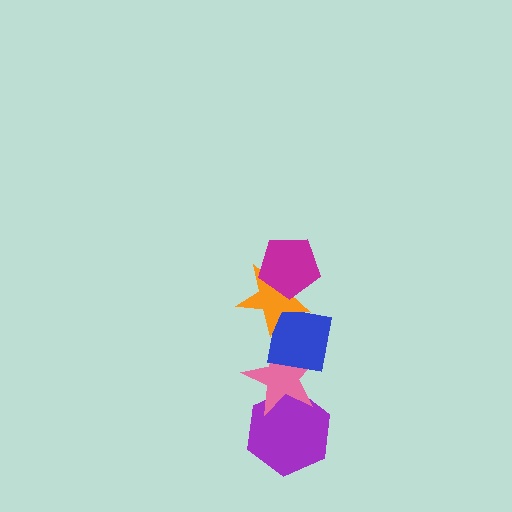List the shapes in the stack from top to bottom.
From top to bottom: the magenta pentagon, the orange star, the blue square, the pink star, the purple hexagon.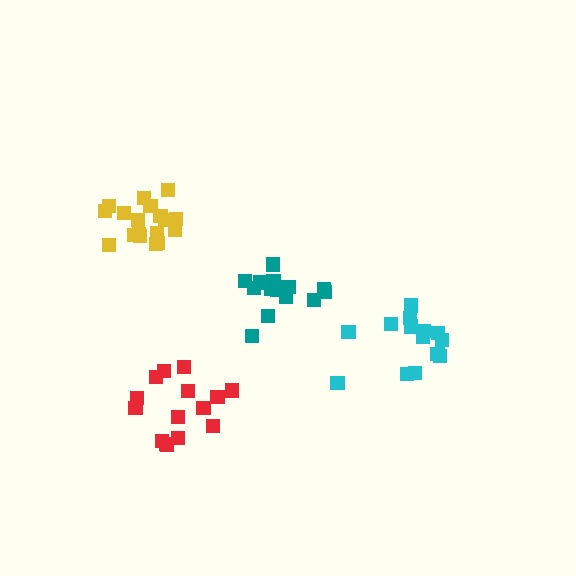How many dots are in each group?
Group 1: 18 dots, Group 2: 16 dots, Group 3: 14 dots, Group 4: 14 dots (62 total).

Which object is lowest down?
The red cluster is bottommost.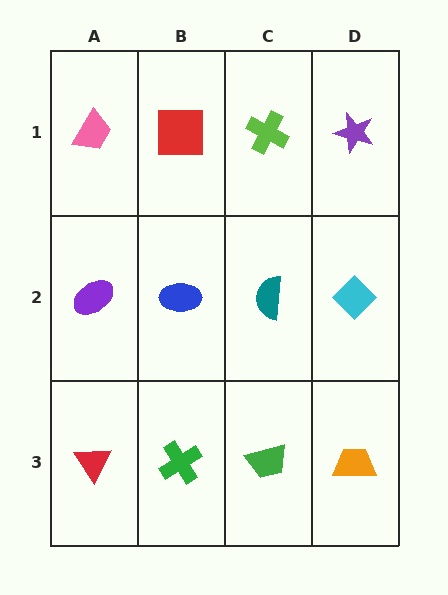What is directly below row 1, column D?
A cyan diamond.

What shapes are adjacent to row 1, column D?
A cyan diamond (row 2, column D), a lime cross (row 1, column C).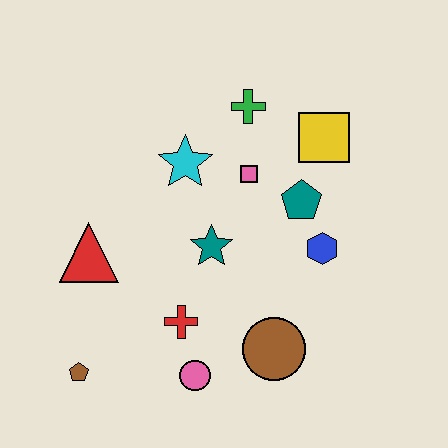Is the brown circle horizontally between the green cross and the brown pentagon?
No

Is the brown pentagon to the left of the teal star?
Yes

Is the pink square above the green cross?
No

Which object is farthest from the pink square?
The brown pentagon is farthest from the pink square.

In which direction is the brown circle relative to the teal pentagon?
The brown circle is below the teal pentagon.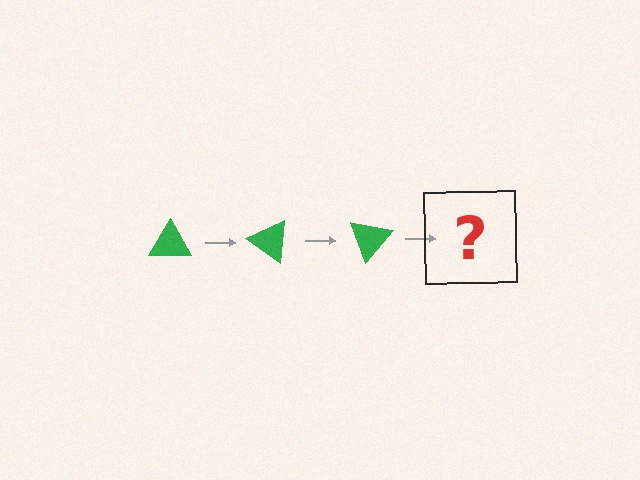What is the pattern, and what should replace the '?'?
The pattern is that the triangle rotates 35 degrees each step. The '?' should be a green triangle rotated 105 degrees.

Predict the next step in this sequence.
The next step is a green triangle rotated 105 degrees.